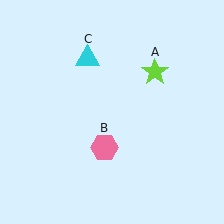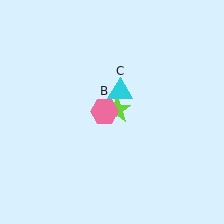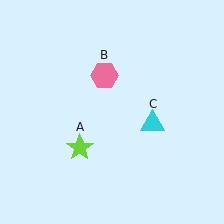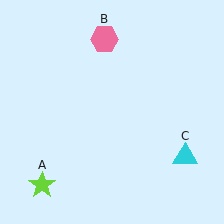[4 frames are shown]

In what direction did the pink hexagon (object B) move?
The pink hexagon (object B) moved up.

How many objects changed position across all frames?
3 objects changed position: lime star (object A), pink hexagon (object B), cyan triangle (object C).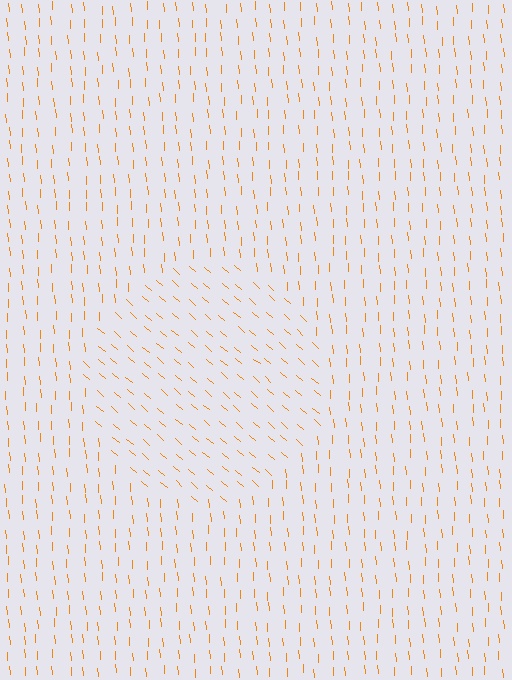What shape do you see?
I see a circle.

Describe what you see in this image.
The image is filled with small orange line segments. A circle region in the image has lines oriented differently from the surrounding lines, creating a visible texture boundary.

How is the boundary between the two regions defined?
The boundary is defined purely by a change in line orientation (approximately 45 degrees difference). All lines are the same color and thickness.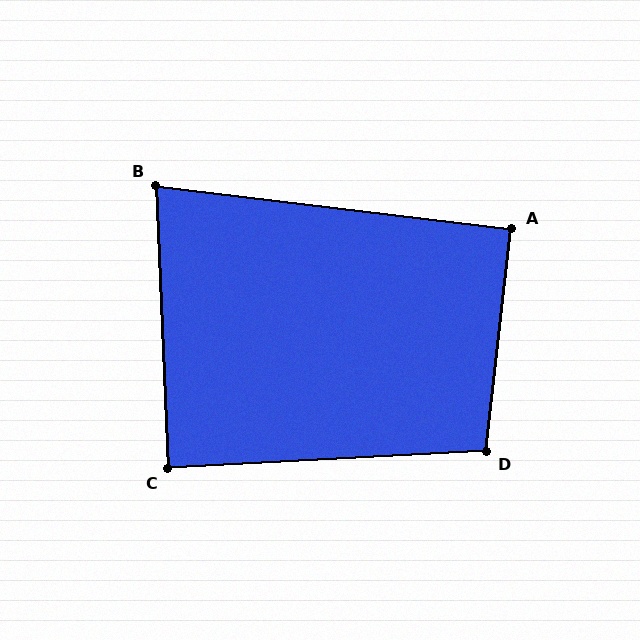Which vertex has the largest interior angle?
D, at approximately 99 degrees.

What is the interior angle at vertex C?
Approximately 90 degrees (approximately right).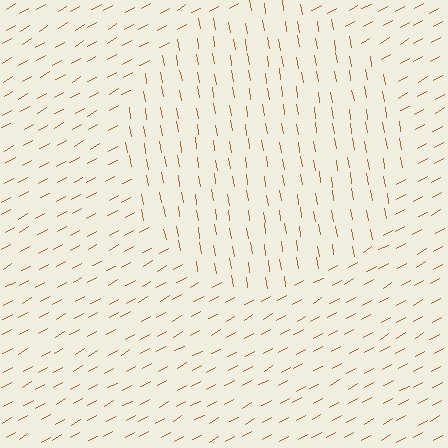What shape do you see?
I see a circle.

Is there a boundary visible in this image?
Yes, there is a texture boundary formed by a change in line orientation.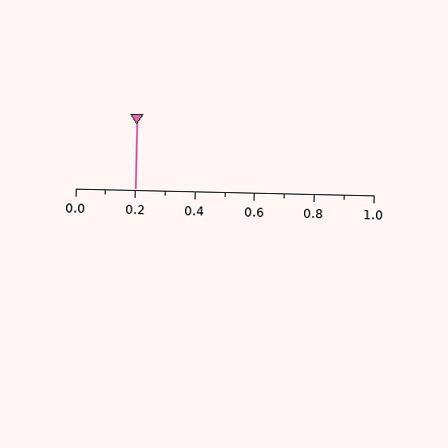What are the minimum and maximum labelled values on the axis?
The axis runs from 0.0 to 1.0.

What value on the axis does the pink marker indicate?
The marker indicates approximately 0.2.